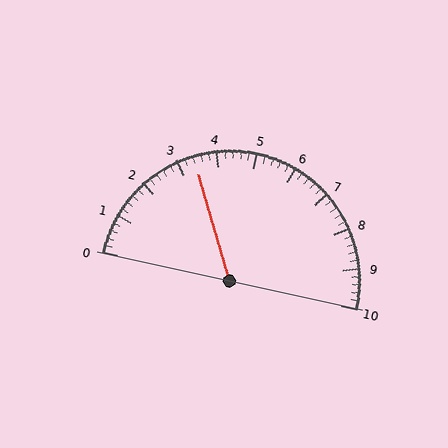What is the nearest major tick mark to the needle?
The nearest major tick mark is 3.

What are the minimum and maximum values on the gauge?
The gauge ranges from 0 to 10.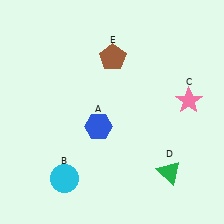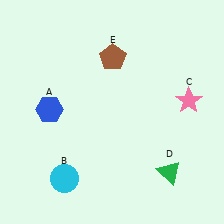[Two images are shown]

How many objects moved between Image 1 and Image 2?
1 object moved between the two images.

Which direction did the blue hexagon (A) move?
The blue hexagon (A) moved left.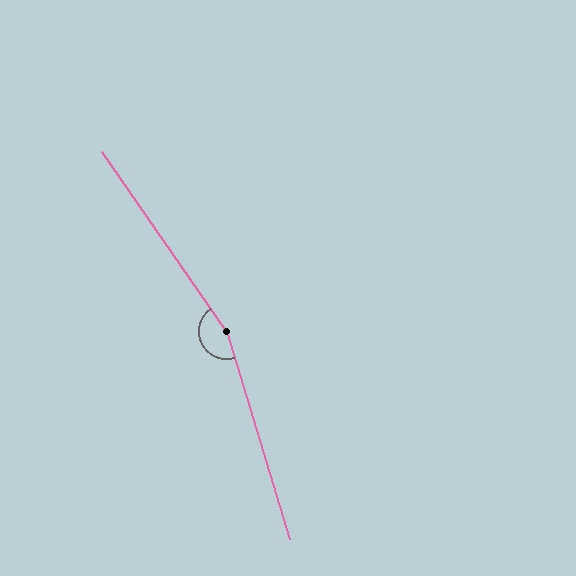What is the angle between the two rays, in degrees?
Approximately 162 degrees.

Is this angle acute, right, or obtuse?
It is obtuse.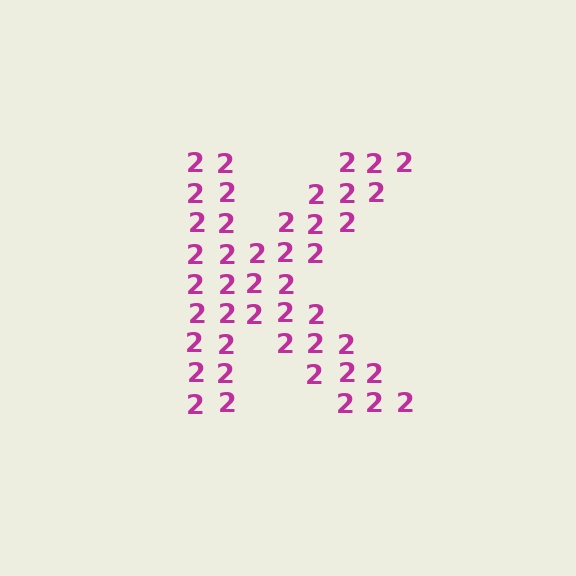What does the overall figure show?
The overall figure shows the letter K.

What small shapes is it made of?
It is made of small digit 2's.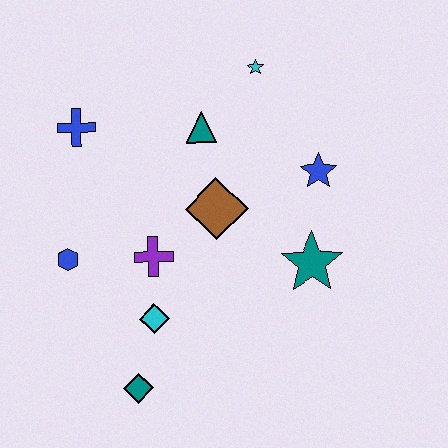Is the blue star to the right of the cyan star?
Yes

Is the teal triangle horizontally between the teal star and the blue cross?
Yes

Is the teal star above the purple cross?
No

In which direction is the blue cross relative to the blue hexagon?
The blue cross is above the blue hexagon.